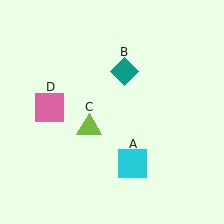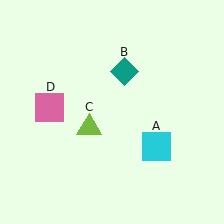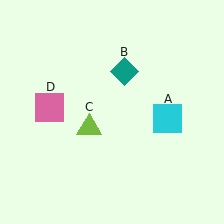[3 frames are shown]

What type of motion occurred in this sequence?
The cyan square (object A) rotated counterclockwise around the center of the scene.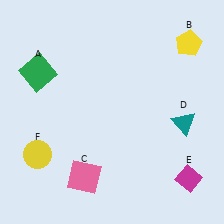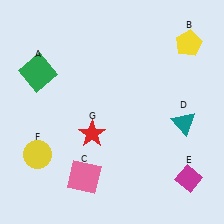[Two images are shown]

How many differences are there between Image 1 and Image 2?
There is 1 difference between the two images.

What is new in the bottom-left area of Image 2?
A red star (G) was added in the bottom-left area of Image 2.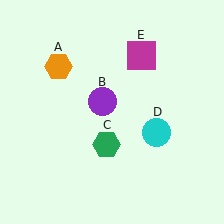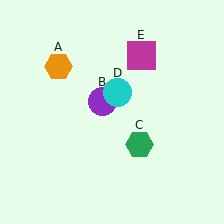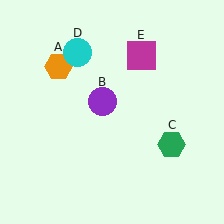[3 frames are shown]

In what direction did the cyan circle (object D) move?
The cyan circle (object D) moved up and to the left.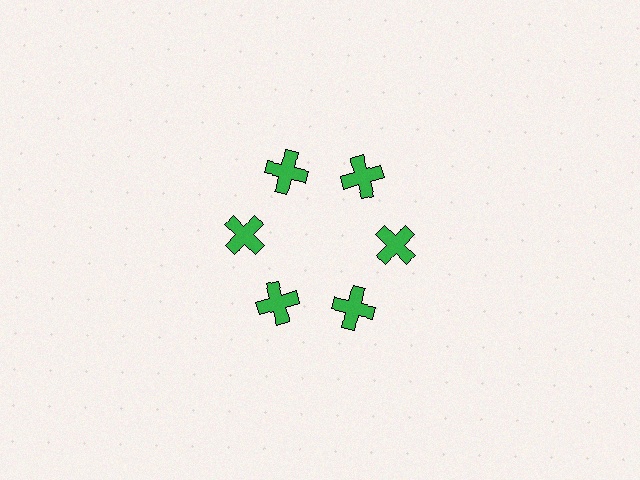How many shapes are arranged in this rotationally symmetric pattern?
There are 6 shapes, arranged in 6 groups of 1.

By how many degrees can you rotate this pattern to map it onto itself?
The pattern maps onto itself every 60 degrees of rotation.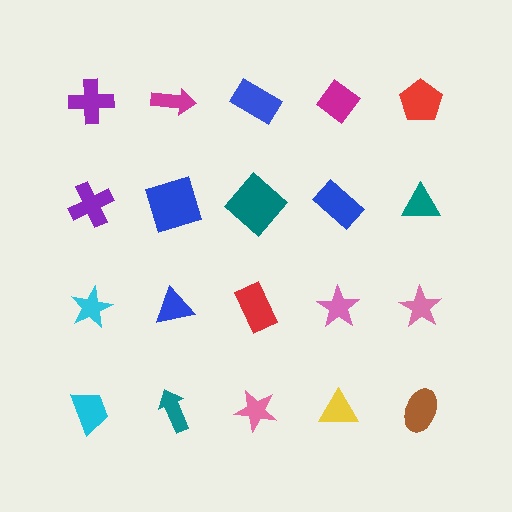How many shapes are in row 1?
5 shapes.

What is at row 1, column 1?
A purple cross.